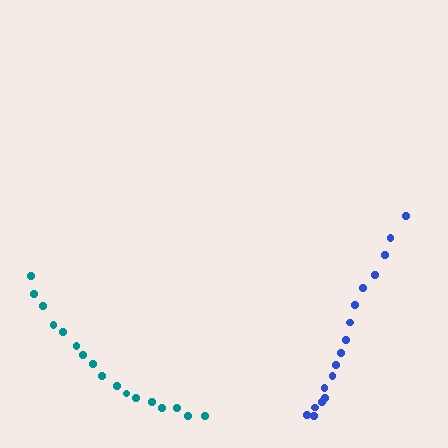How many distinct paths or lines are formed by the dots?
There are 2 distinct paths.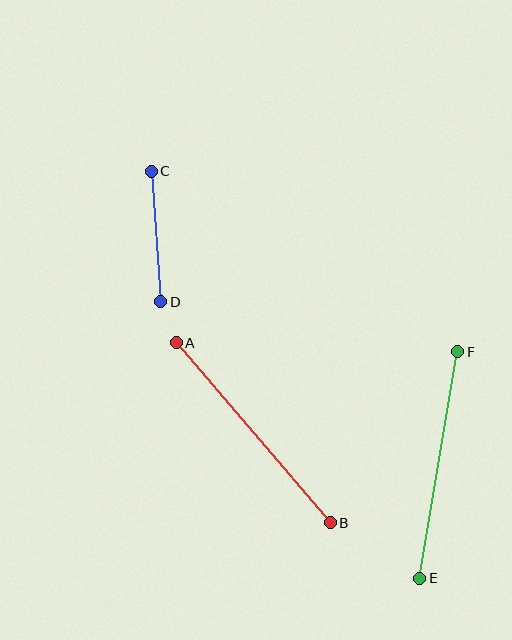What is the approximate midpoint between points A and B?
The midpoint is at approximately (253, 433) pixels.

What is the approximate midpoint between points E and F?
The midpoint is at approximately (439, 465) pixels.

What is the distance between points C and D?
The distance is approximately 131 pixels.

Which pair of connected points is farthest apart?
Points A and B are farthest apart.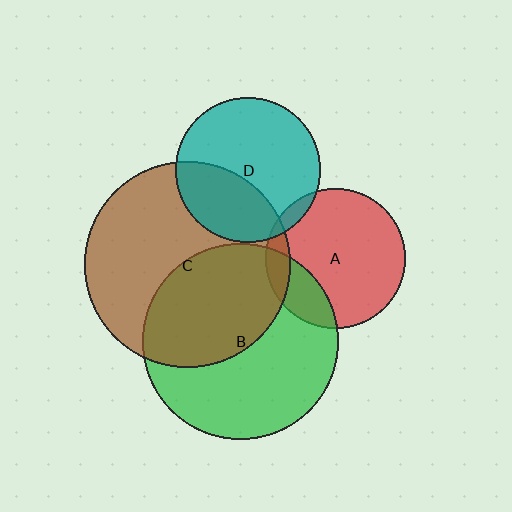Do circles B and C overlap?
Yes.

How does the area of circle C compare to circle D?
Approximately 2.0 times.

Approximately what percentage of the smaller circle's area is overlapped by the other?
Approximately 45%.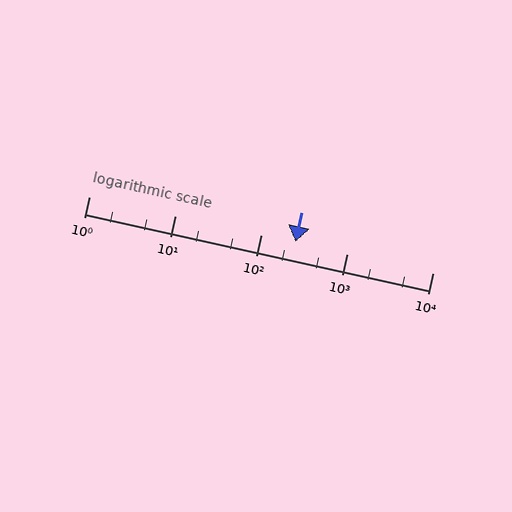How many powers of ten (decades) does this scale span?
The scale spans 4 decades, from 1 to 10000.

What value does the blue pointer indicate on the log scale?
The pointer indicates approximately 250.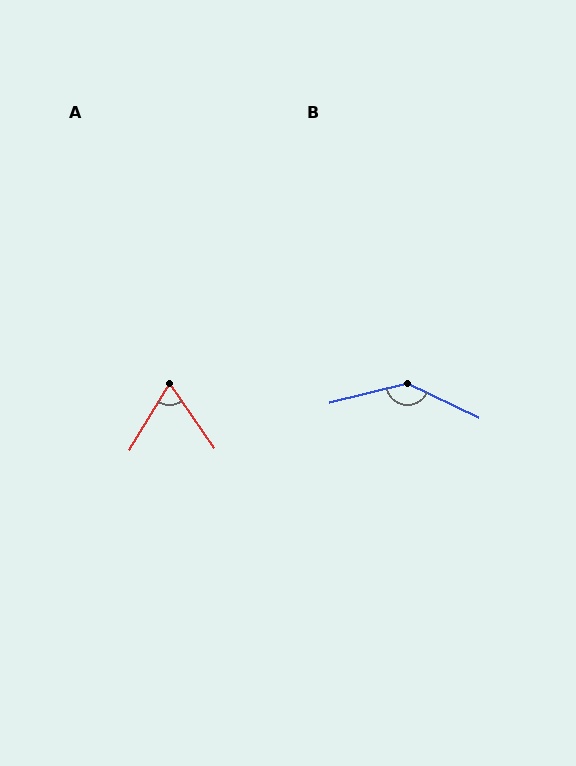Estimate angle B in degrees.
Approximately 140 degrees.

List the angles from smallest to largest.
A (66°), B (140°).